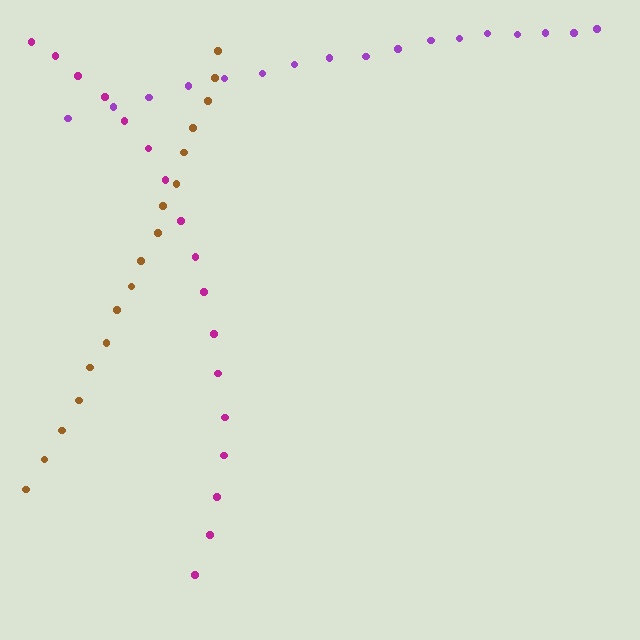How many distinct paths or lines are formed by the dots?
There are 3 distinct paths.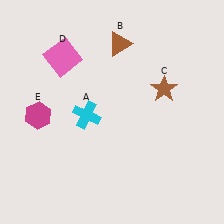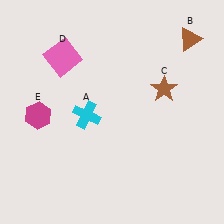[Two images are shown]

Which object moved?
The brown triangle (B) moved right.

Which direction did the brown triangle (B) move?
The brown triangle (B) moved right.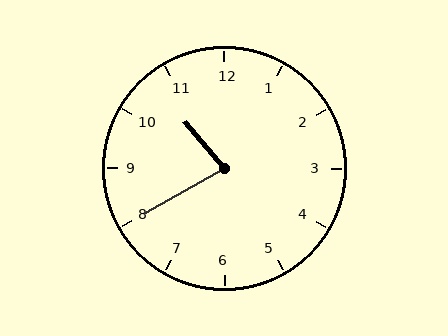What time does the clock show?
10:40.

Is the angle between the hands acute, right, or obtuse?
It is acute.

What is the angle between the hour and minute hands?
Approximately 80 degrees.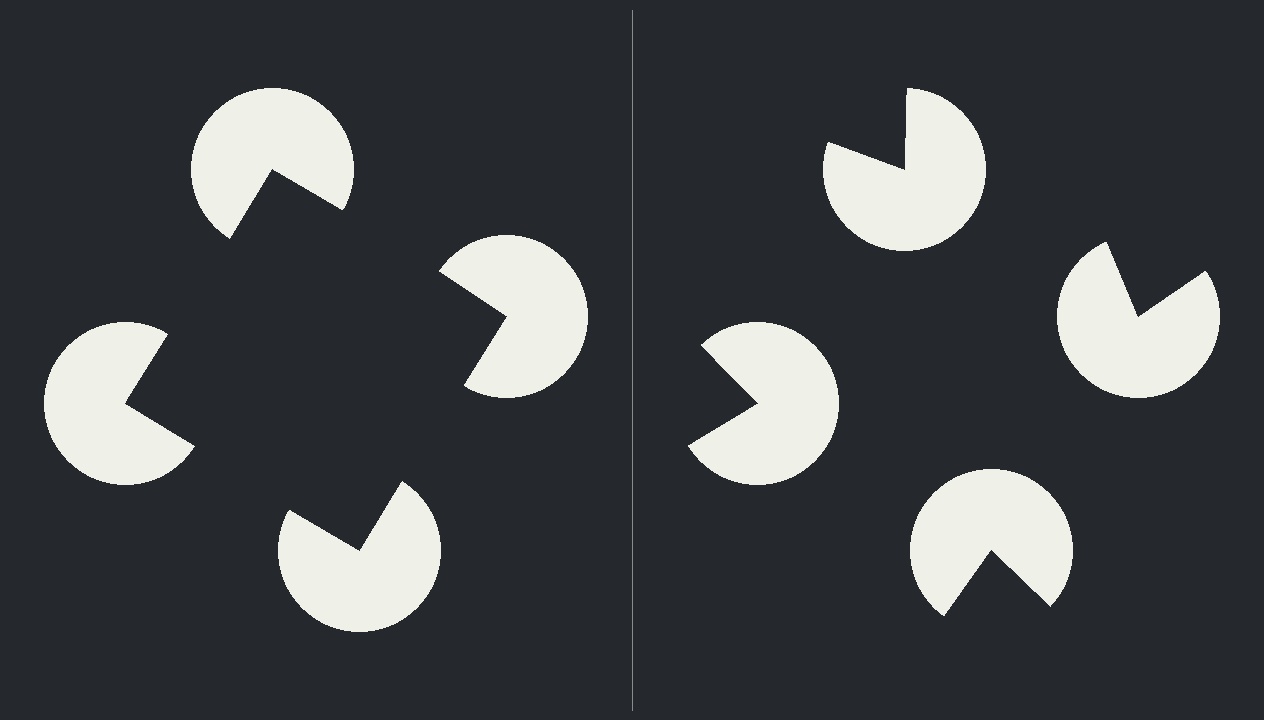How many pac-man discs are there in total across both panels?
8 — 4 on each side.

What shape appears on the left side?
An illusory square.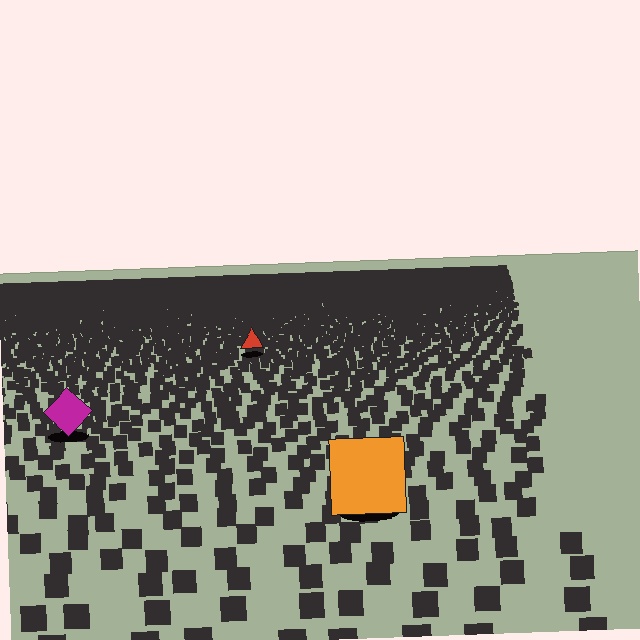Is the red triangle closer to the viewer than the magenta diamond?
No. The magenta diamond is closer — you can tell from the texture gradient: the ground texture is coarser near it.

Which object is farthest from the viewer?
The red triangle is farthest from the viewer. It appears smaller and the ground texture around it is denser.